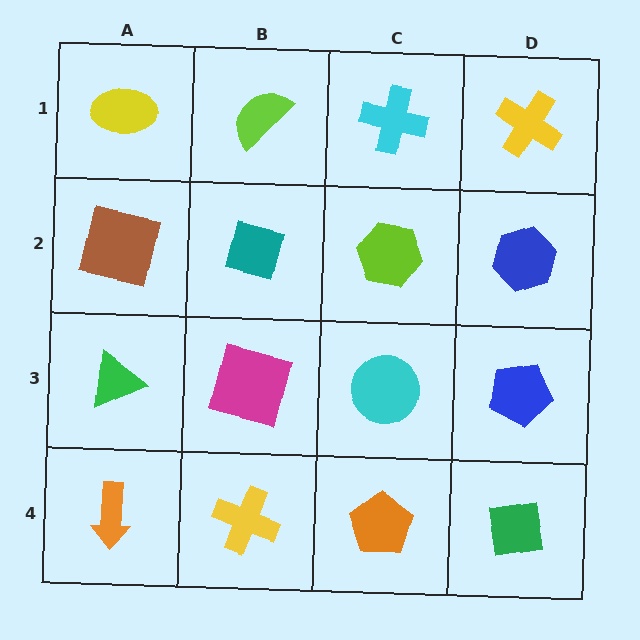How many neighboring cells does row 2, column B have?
4.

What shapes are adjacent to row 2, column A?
A yellow ellipse (row 1, column A), a green triangle (row 3, column A), a teal square (row 2, column B).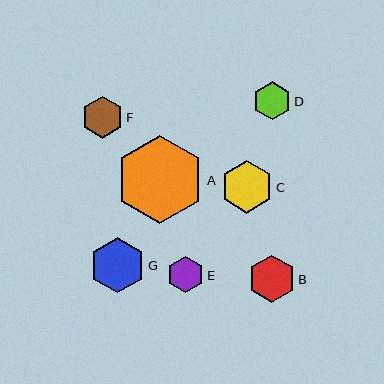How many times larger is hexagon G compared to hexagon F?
Hexagon G is approximately 1.3 times the size of hexagon F.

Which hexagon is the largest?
Hexagon A is the largest with a size of approximately 88 pixels.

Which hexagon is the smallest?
Hexagon E is the smallest with a size of approximately 36 pixels.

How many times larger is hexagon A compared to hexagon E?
Hexagon A is approximately 2.4 times the size of hexagon E.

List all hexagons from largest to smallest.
From largest to smallest: A, G, C, B, F, D, E.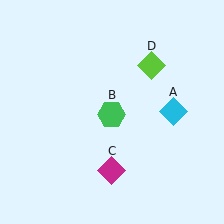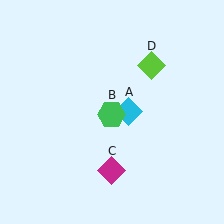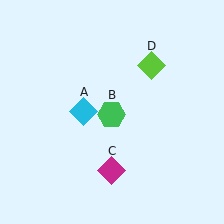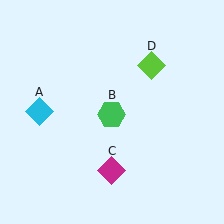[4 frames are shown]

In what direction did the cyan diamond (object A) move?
The cyan diamond (object A) moved left.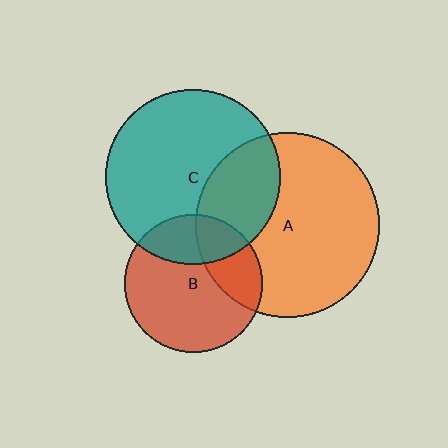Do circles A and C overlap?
Yes.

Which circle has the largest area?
Circle A (orange).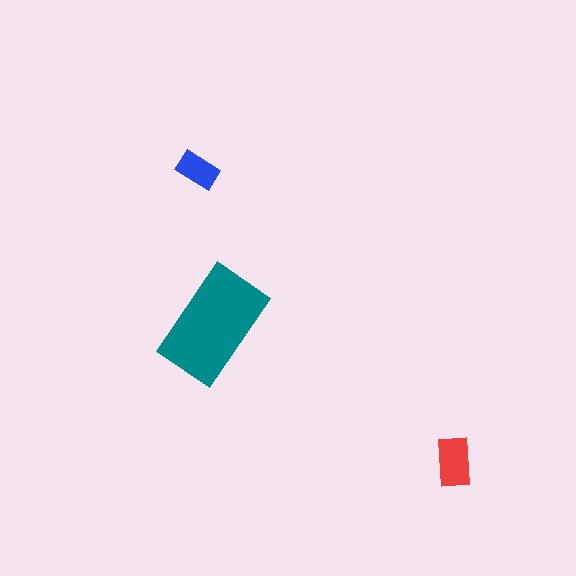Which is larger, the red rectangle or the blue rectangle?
The red one.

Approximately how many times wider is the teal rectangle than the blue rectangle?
About 3 times wider.